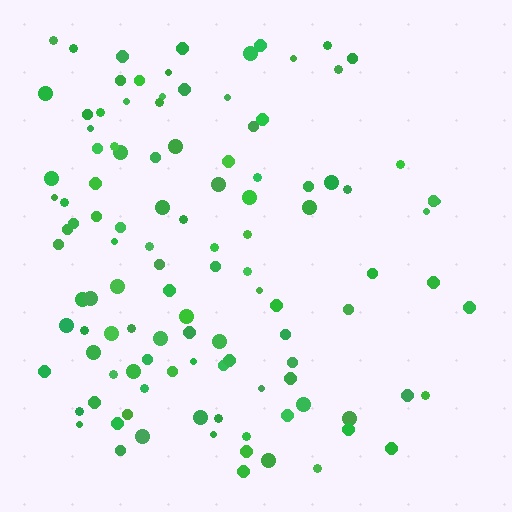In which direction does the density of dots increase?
From right to left, with the left side densest.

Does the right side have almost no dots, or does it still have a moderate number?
Still a moderate number, just noticeably fewer than the left.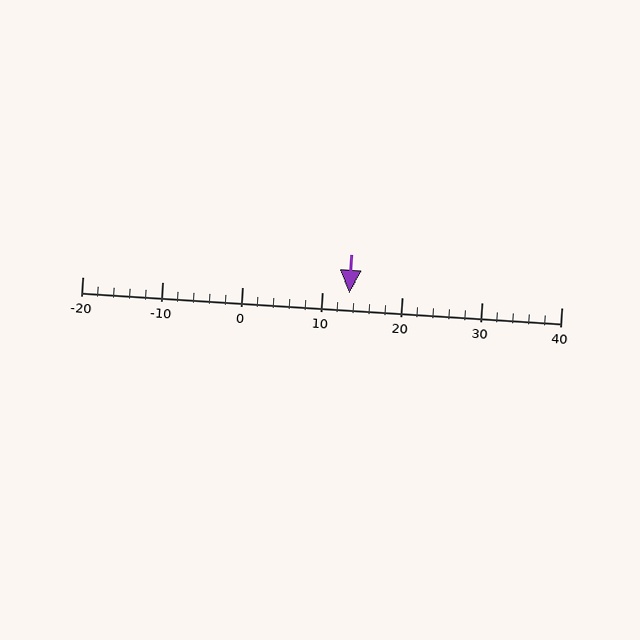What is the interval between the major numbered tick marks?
The major tick marks are spaced 10 units apart.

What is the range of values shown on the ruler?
The ruler shows values from -20 to 40.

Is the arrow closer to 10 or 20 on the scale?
The arrow is closer to 10.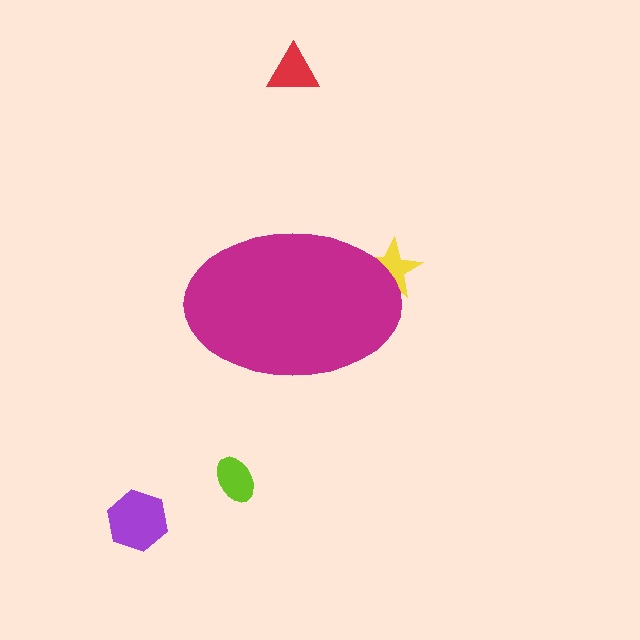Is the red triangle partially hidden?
No, the red triangle is fully visible.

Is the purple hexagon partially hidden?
No, the purple hexagon is fully visible.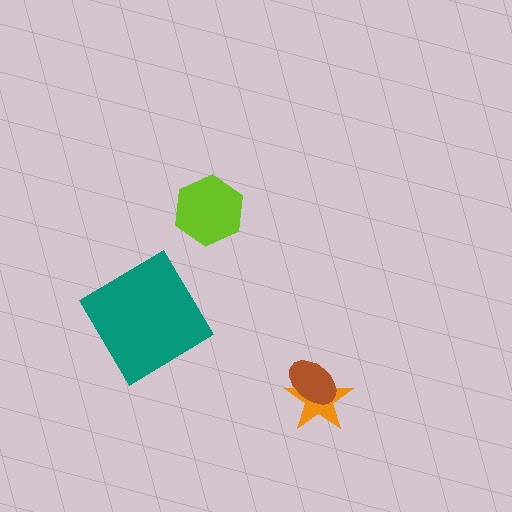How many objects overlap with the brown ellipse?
1 object overlaps with the brown ellipse.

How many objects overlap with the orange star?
1 object overlaps with the orange star.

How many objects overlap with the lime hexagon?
0 objects overlap with the lime hexagon.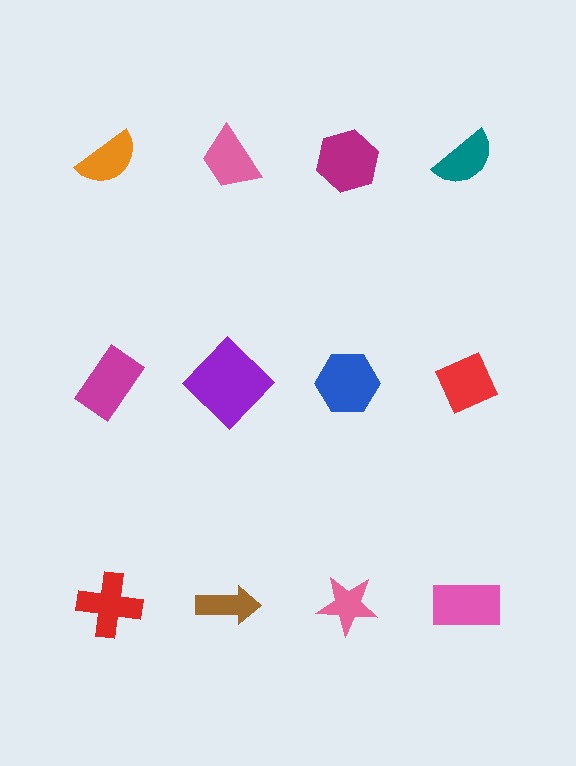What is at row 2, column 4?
A red diamond.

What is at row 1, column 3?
A magenta hexagon.